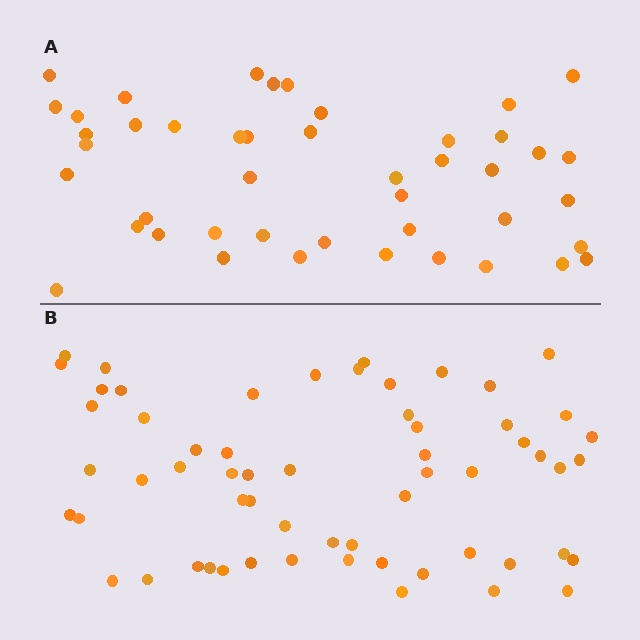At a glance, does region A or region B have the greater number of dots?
Region B (the bottom region) has more dots.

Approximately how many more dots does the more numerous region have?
Region B has approximately 15 more dots than region A.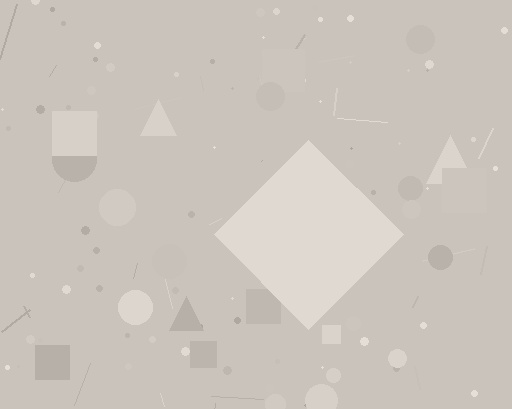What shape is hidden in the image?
A diamond is hidden in the image.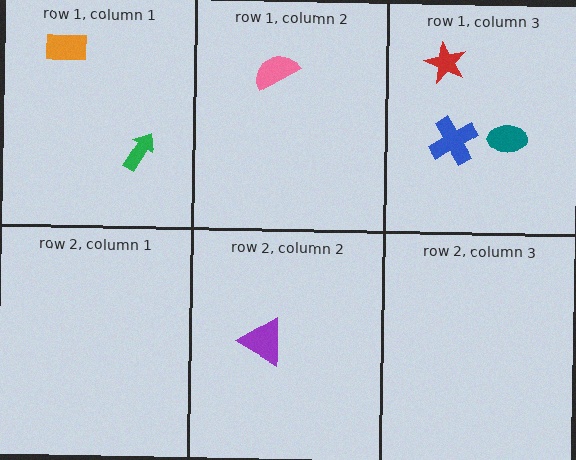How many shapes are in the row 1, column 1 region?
2.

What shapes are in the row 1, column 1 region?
The green arrow, the orange rectangle.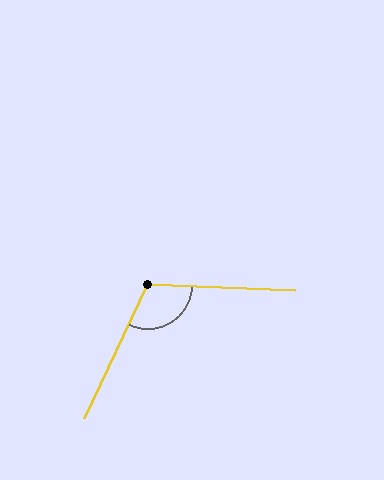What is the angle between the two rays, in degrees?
Approximately 113 degrees.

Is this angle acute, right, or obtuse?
It is obtuse.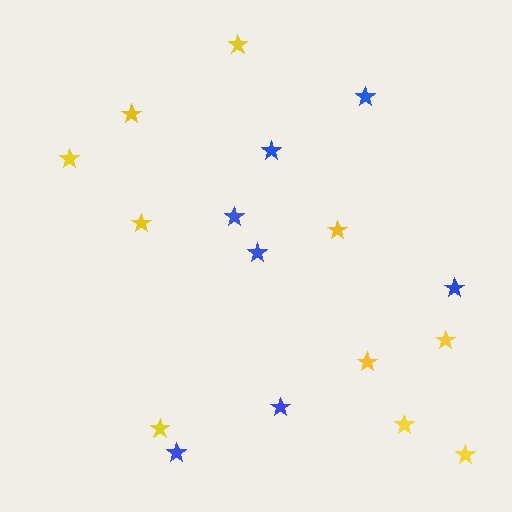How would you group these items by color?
There are 2 groups: one group of blue stars (7) and one group of yellow stars (10).